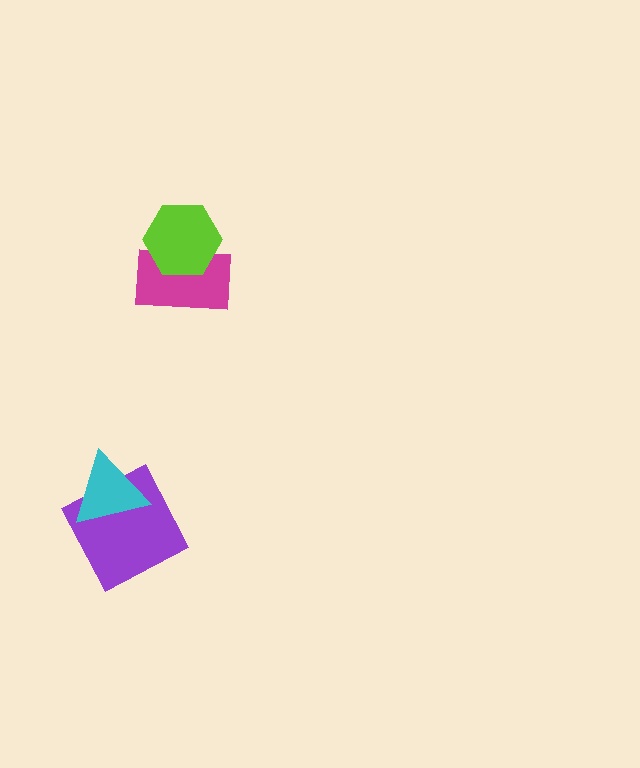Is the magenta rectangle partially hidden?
Yes, it is partially covered by another shape.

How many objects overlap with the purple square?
1 object overlaps with the purple square.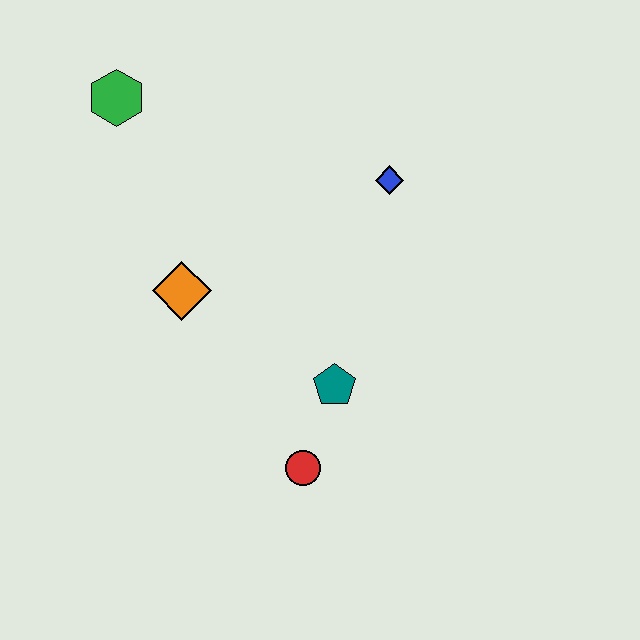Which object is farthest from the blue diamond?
The red circle is farthest from the blue diamond.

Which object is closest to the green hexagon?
The orange diamond is closest to the green hexagon.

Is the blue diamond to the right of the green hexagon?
Yes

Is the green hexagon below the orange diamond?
No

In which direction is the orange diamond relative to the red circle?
The orange diamond is above the red circle.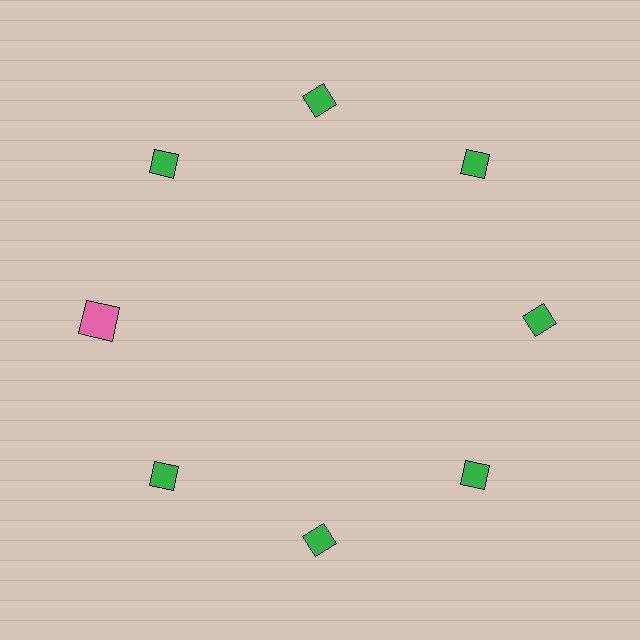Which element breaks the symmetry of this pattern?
The pink square at roughly the 9 o'clock position breaks the symmetry. All other shapes are green diamonds.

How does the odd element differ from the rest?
It differs in both color (pink instead of green) and shape (square instead of diamond).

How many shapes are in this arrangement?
There are 8 shapes arranged in a ring pattern.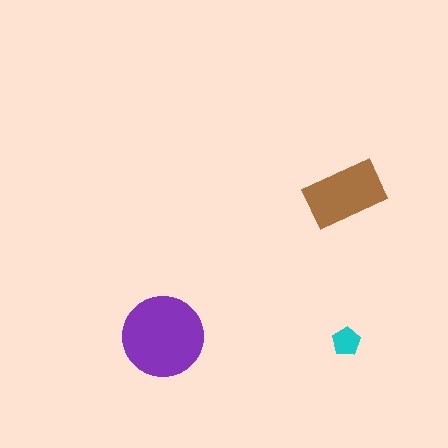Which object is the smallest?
The cyan pentagon.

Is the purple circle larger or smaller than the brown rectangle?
Larger.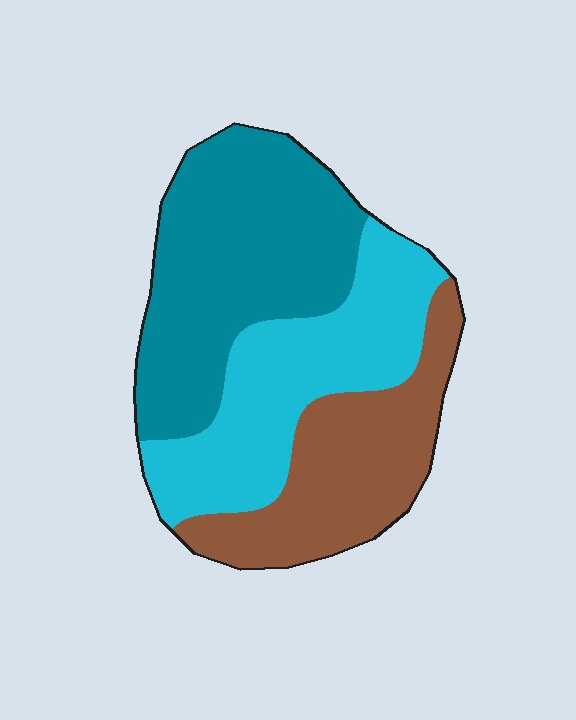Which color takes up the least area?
Brown, at roughly 25%.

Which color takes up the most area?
Teal, at roughly 40%.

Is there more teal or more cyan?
Teal.